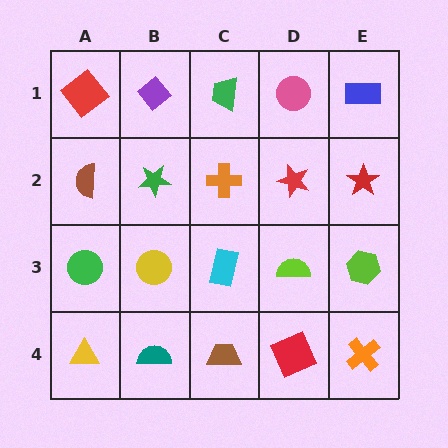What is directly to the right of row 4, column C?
A red square.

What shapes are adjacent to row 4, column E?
A lime hexagon (row 3, column E), a red square (row 4, column D).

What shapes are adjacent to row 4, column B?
A yellow circle (row 3, column B), a yellow triangle (row 4, column A), a brown trapezoid (row 4, column C).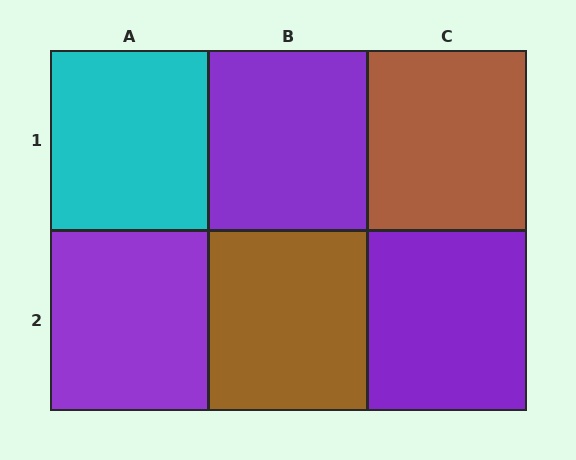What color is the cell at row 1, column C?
Brown.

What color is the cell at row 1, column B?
Purple.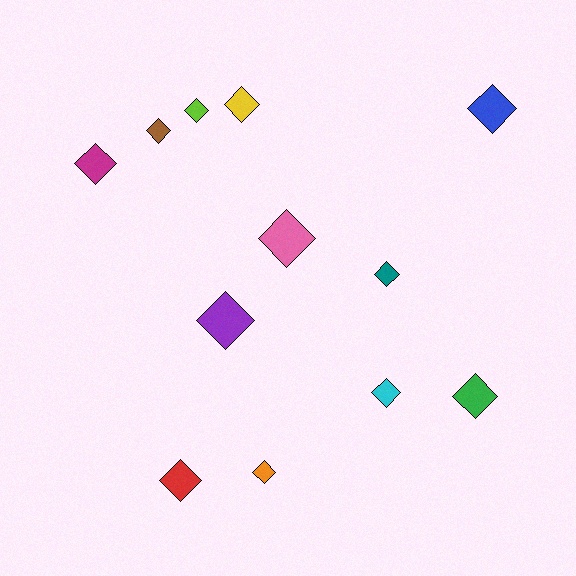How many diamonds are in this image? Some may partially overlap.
There are 12 diamonds.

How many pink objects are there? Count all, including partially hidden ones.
There is 1 pink object.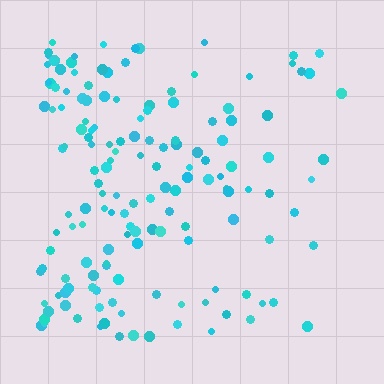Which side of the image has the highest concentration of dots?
The left.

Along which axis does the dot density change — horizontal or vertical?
Horizontal.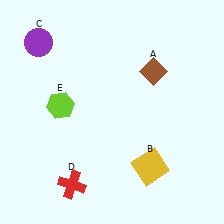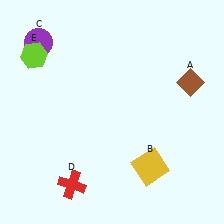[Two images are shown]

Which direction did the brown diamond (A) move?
The brown diamond (A) moved right.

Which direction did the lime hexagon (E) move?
The lime hexagon (E) moved up.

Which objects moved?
The objects that moved are: the brown diamond (A), the lime hexagon (E).